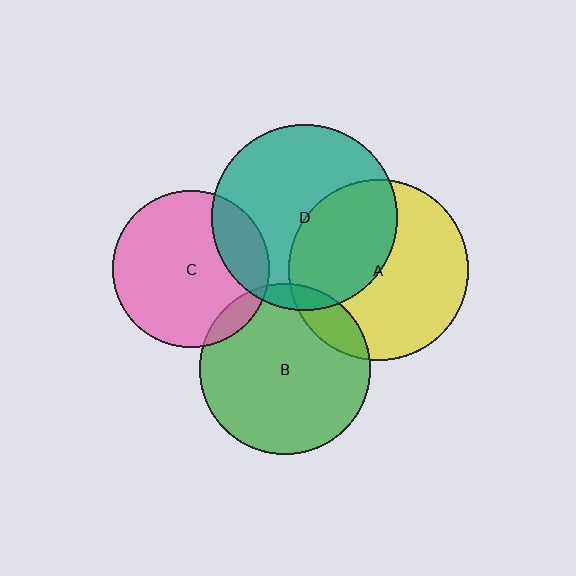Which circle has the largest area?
Circle D (teal).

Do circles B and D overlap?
Yes.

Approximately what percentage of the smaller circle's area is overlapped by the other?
Approximately 5%.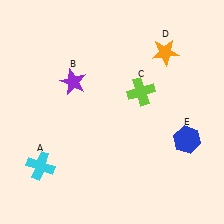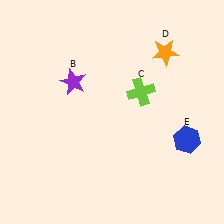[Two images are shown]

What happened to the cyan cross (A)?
The cyan cross (A) was removed in Image 2. It was in the bottom-left area of Image 1.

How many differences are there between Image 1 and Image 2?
There is 1 difference between the two images.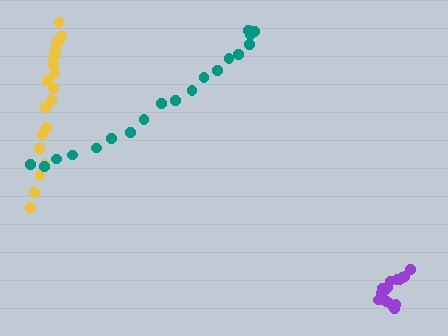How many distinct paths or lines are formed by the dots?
There are 3 distinct paths.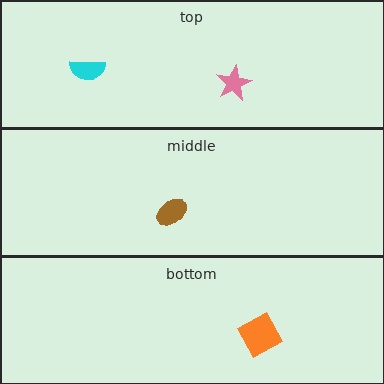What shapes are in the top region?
The pink star, the cyan semicircle.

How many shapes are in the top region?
2.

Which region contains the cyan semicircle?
The top region.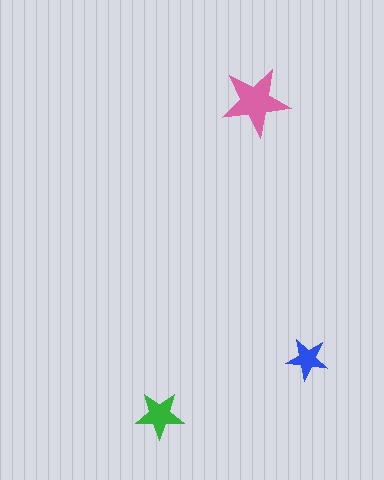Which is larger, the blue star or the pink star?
The pink one.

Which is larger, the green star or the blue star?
The green one.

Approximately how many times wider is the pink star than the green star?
About 1.5 times wider.